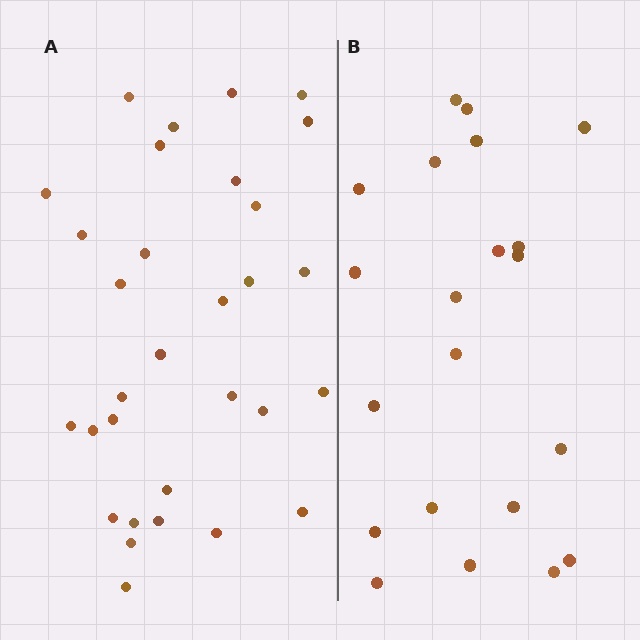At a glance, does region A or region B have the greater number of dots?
Region A (the left region) has more dots.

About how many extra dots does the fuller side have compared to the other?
Region A has roughly 10 or so more dots than region B.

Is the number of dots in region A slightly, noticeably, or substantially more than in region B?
Region A has substantially more. The ratio is roughly 1.5 to 1.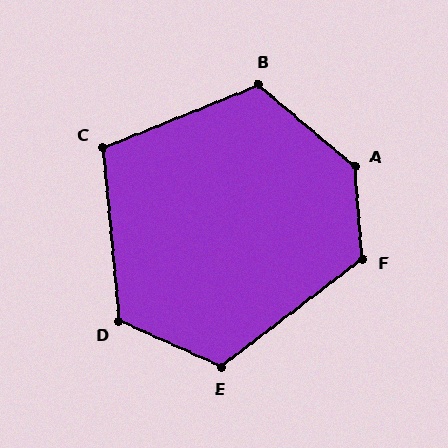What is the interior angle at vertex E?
Approximately 118 degrees (obtuse).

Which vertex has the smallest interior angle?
C, at approximately 107 degrees.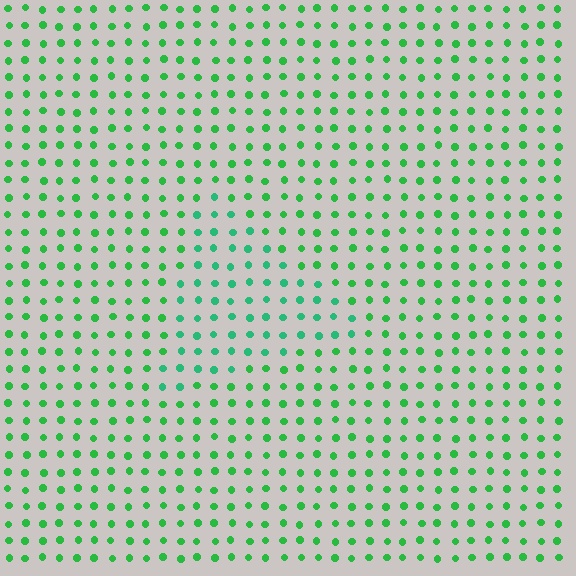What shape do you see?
I see a triangle.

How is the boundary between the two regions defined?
The boundary is defined purely by a slight shift in hue (about 22 degrees). Spacing, size, and orientation are identical on both sides.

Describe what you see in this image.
The image is filled with small green elements in a uniform arrangement. A triangle-shaped region is visible where the elements are tinted to a slightly different hue, forming a subtle color boundary.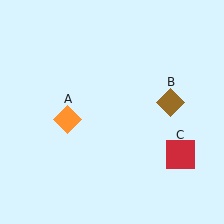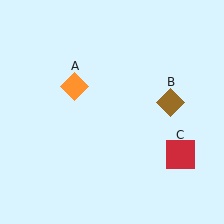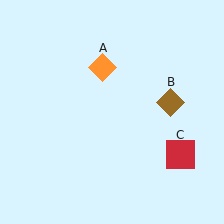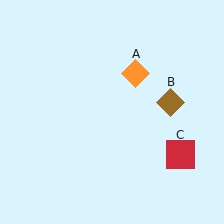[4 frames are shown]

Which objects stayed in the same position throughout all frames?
Brown diamond (object B) and red square (object C) remained stationary.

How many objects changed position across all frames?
1 object changed position: orange diamond (object A).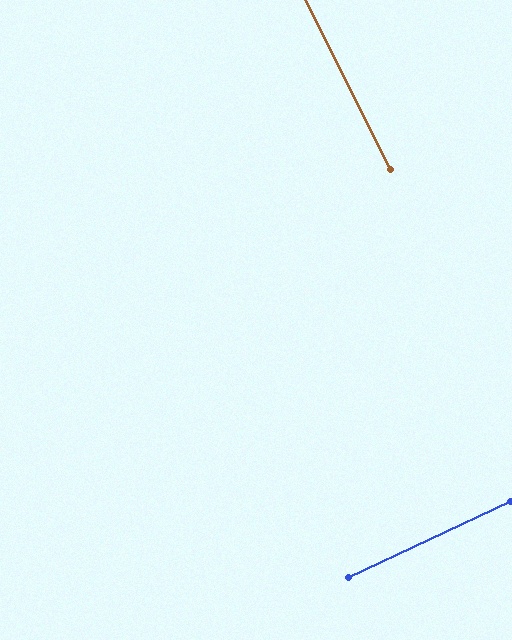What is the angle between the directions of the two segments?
Approximately 88 degrees.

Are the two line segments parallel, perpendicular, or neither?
Perpendicular — they meet at approximately 88°.